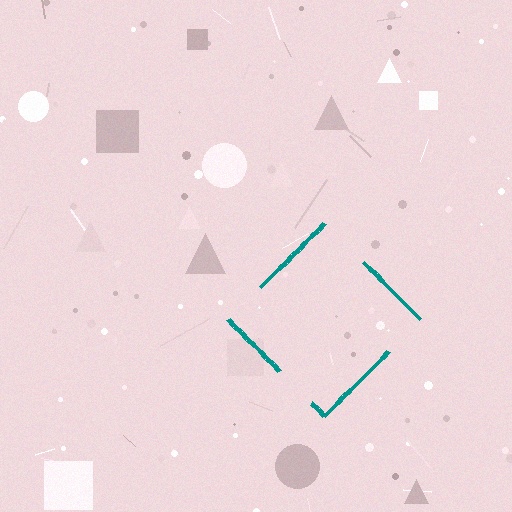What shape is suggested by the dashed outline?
The dashed outline suggests a diamond.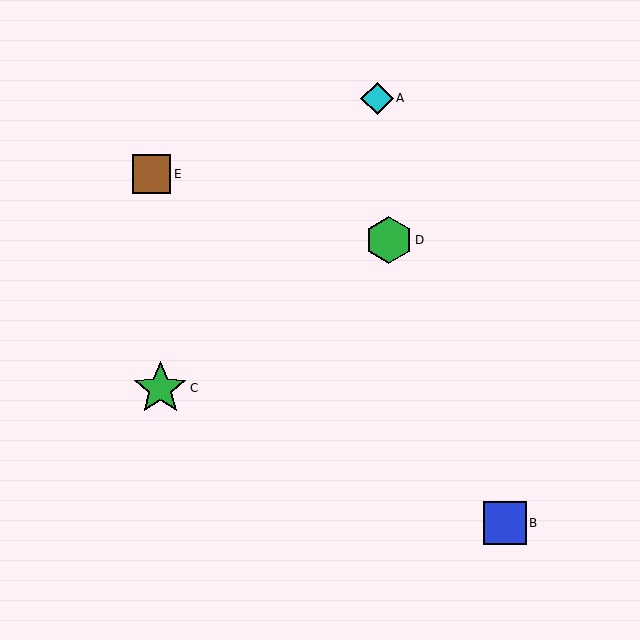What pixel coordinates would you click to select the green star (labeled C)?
Click at (160, 388) to select the green star C.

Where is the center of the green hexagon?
The center of the green hexagon is at (389, 240).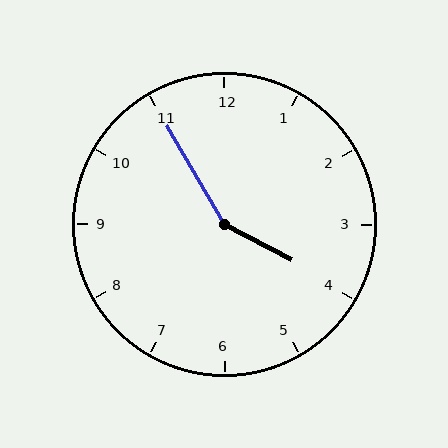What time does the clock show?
3:55.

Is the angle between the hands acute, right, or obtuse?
It is obtuse.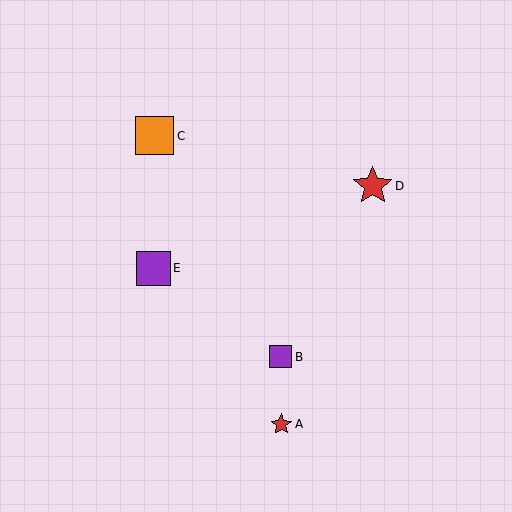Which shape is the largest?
The red star (labeled D) is the largest.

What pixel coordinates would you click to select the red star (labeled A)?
Click at (281, 424) to select the red star A.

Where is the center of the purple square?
The center of the purple square is at (153, 268).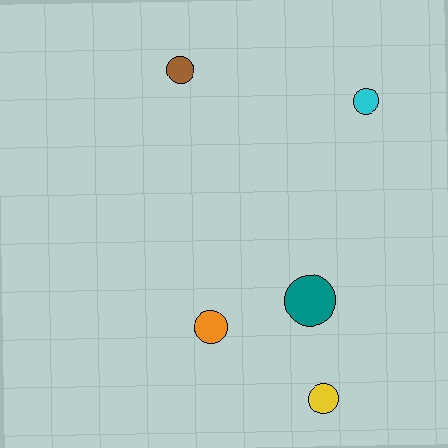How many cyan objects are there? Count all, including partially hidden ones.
There is 1 cyan object.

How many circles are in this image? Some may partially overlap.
There are 5 circles.